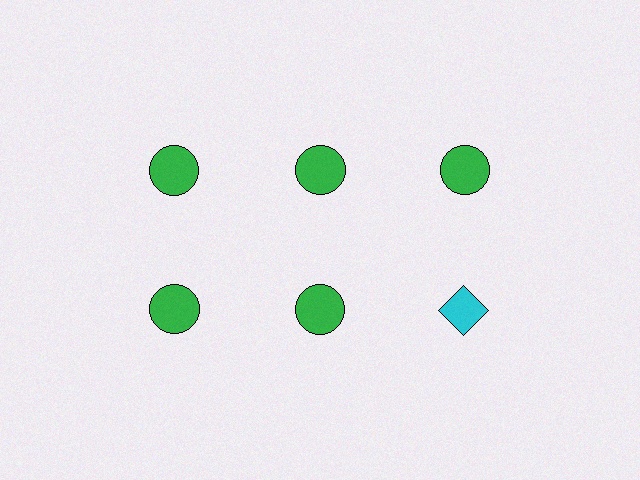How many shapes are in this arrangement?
There are 6 shapes arranged in a grid pattern.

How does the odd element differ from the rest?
It differs in both color (cyan instead of green) and shape (diamond instead of circle).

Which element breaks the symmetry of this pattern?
The cyan diamond in the second row, center column breaks the symmetry. All other shapes are green circles.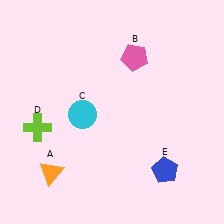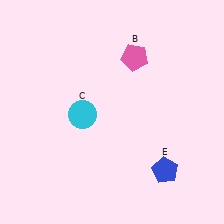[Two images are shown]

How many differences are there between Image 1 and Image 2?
There are 2 differences between the two images.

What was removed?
The lime cross (D), the orange triangle (A) were removed in Image 2.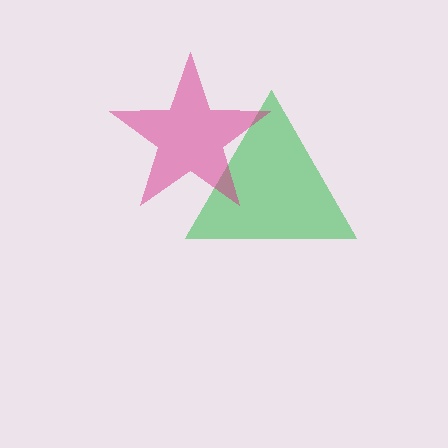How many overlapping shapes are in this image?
There are 2 overlapping shapes in the image.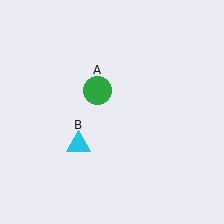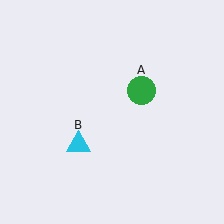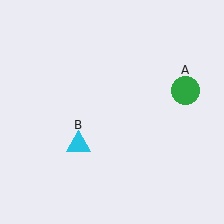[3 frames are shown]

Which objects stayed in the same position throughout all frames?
Cyan triangle (object B) remained stationary.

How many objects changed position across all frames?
1 object changed position: green circle (object A).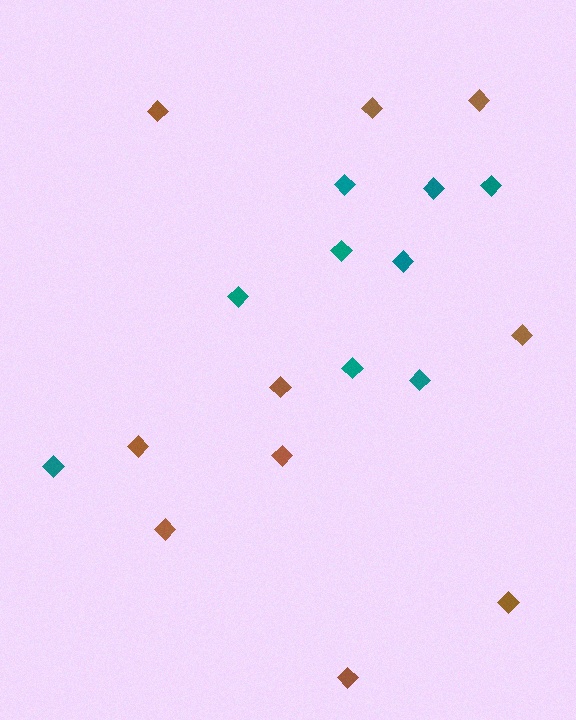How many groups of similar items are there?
There are 2 groups: one group of brown diamonds (10) and one group of teal diamonds (9).